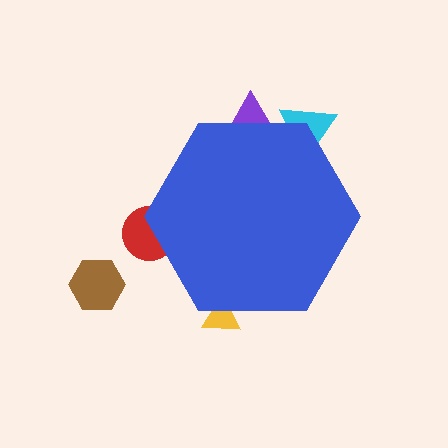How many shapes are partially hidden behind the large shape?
4 shapes are partially hidden.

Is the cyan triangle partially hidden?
Yes, the cyan triangle is partially hidden behind the blue hexagon.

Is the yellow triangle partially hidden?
Yes, the yellow triangle is partially hidden behind the blue hexagon.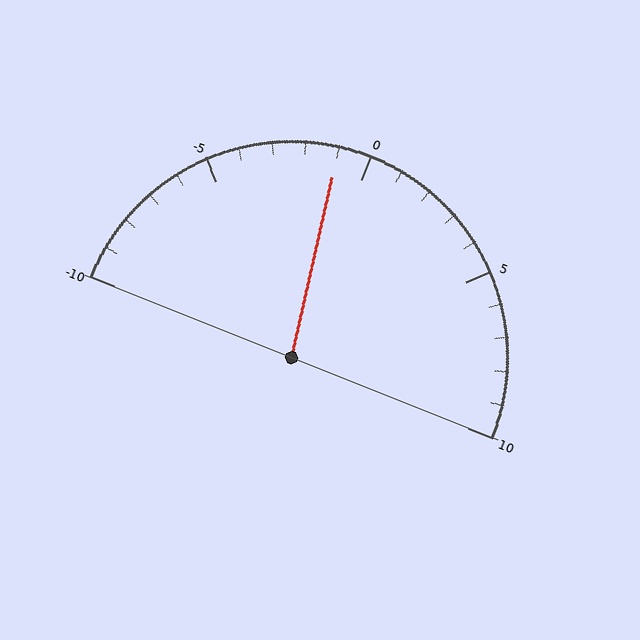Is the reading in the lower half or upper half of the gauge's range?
The reading is in the lower half of the range (-10 to 10).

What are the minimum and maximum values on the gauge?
The gauge ranges from -10 to 10.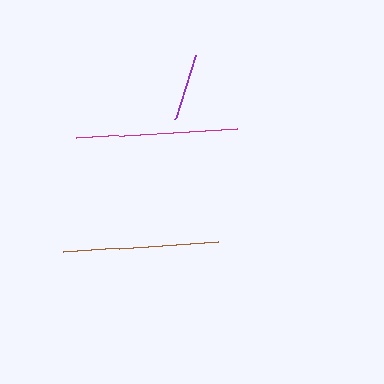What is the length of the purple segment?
The purple segment is approximately 68 pixels long.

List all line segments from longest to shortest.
From longest to shortest: magenta, brown, purple.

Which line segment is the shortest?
The purple line is the shortest at approximately 68 pixels.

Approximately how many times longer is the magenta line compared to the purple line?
The magenta line is approximately 2.4 times the length of the purple line.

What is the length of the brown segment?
The brown segment is approximately 155 pixels long.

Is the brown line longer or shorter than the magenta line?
The magenta line is longer than the brown line.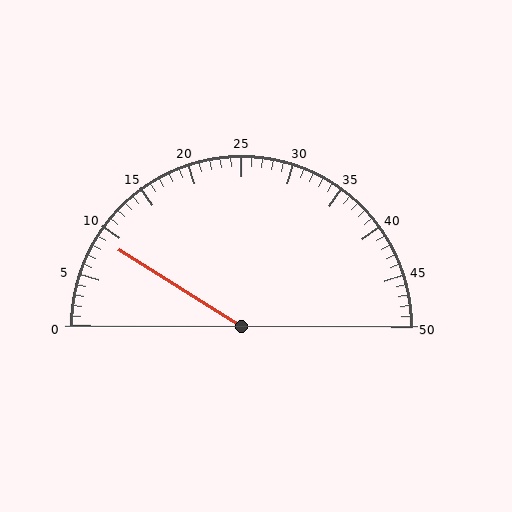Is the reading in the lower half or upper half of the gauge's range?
The reading is in the lower half of the range (0 to 50).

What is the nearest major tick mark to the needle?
The nearest major tick mark is 10.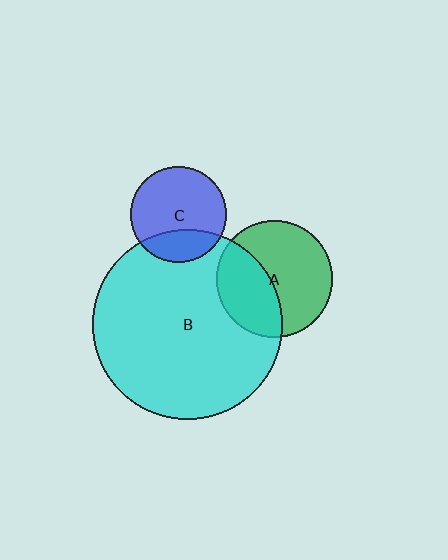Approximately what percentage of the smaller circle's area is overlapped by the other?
Approximately 40%.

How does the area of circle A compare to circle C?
Approximately 1.5 times.